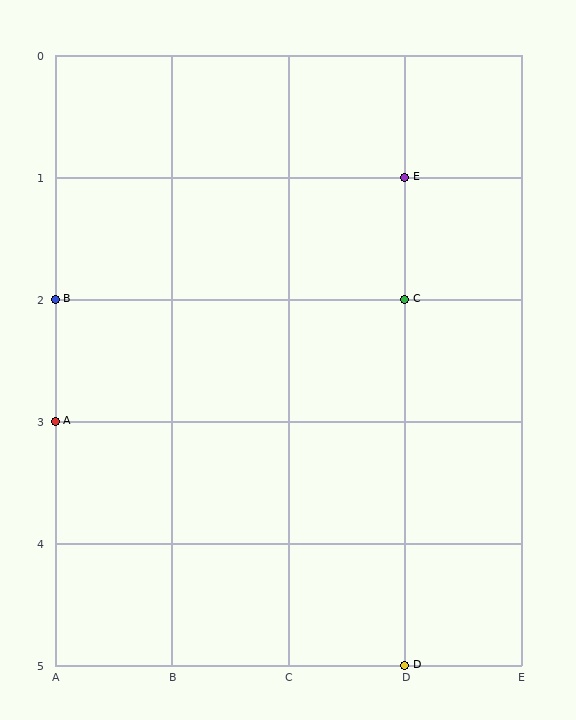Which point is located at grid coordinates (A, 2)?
Point B is at (A, 2).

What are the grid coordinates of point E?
Point E is at grid coordinates (D, 1).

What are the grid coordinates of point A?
Point A is at grid coordinates (A, 3).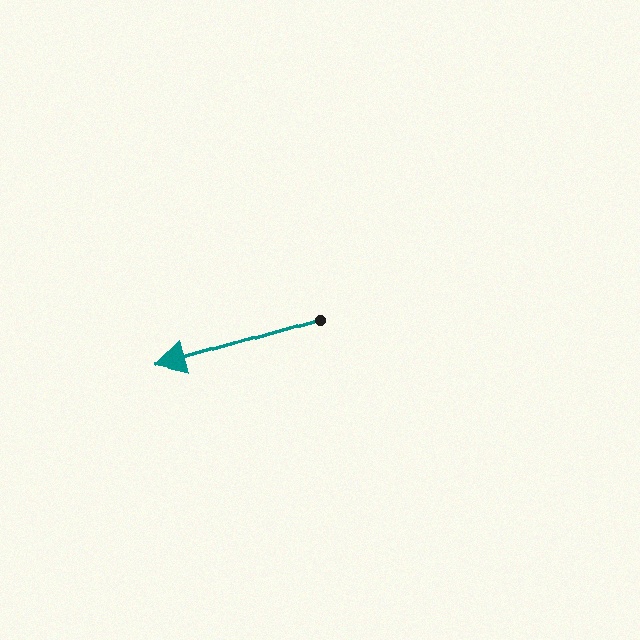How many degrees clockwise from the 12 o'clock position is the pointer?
Approximately 254 degrees.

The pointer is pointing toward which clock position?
Roughly 8 o'clock.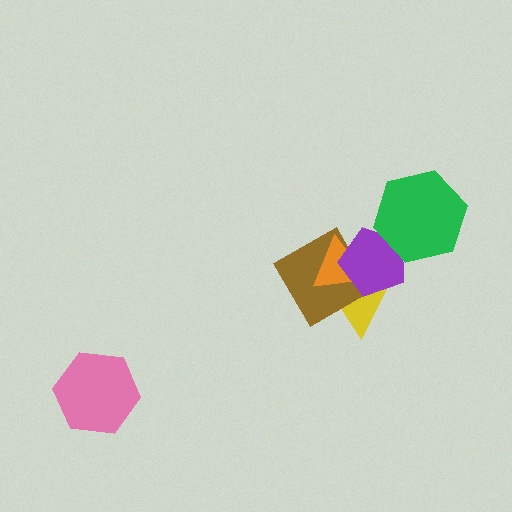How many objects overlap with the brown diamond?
3 objects overlap with the brown diamond.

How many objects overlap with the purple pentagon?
4 objects overlap with the purple pentagon.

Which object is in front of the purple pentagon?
The green hexagon is in front of the purple pentagon.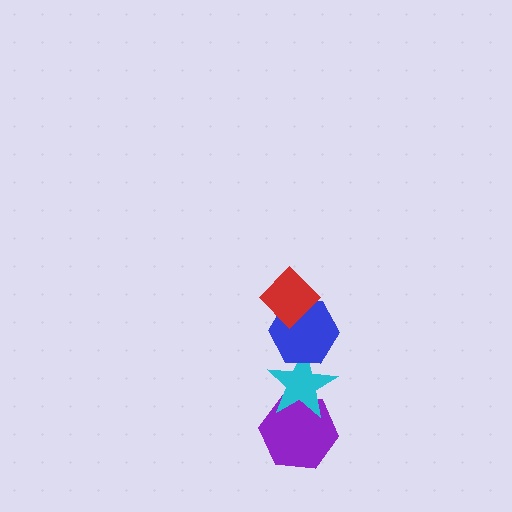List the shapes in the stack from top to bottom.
From top to bottom: the red diamond, the blue hexagon, the cyan star, the purple hexagon.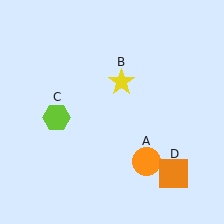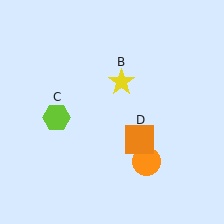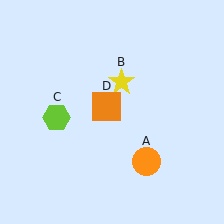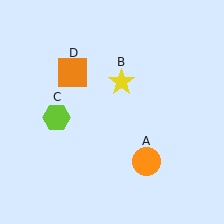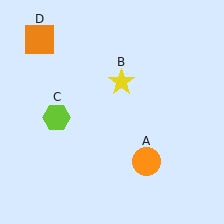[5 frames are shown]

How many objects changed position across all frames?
1 object changed position: orange square (object D).